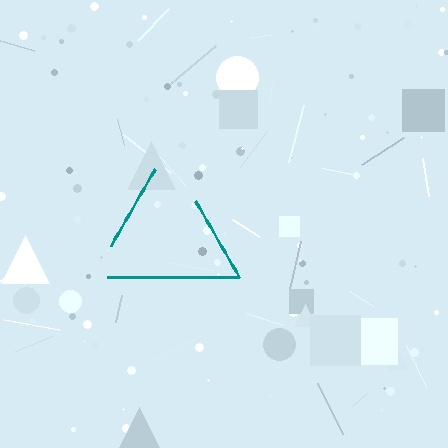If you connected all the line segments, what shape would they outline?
They would outline a triangle.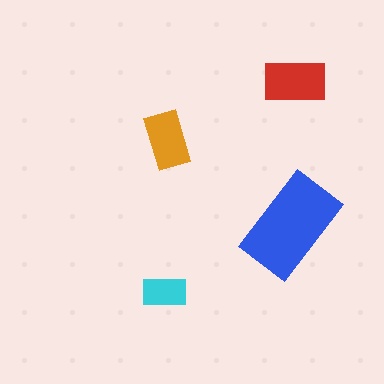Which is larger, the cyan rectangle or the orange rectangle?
The orange one.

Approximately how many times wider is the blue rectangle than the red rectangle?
About 1.5 times wider.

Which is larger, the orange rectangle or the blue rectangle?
The blue one.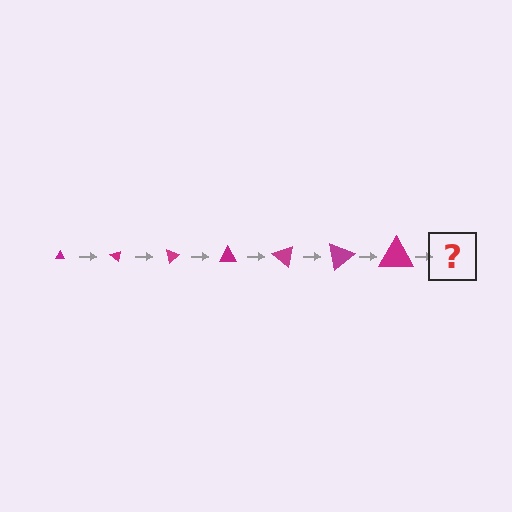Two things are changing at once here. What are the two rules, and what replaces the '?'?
The two rules are that the triangle grows larger each step and it rotates 40 degrees each step. The '?' should be a triangle, larger than the previous one and rotated 280 degrees from the start.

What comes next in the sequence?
The next element should be a triangle, larger than the previous one and rotated 280 degrees from the start.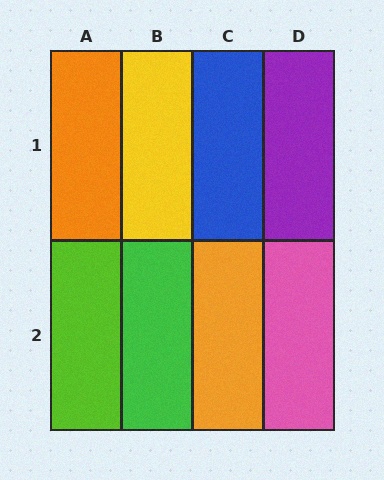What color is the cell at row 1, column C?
Blue.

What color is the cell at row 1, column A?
Orange.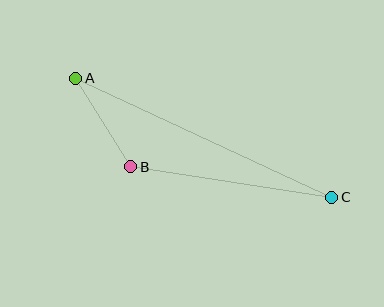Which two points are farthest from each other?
Points A and C are farthest from each other.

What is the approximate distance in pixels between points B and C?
The distance between B and C is approximately 203 pixels.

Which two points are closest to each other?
Points A and B are closest to each other.